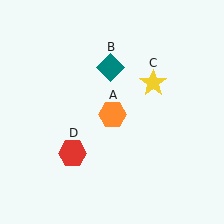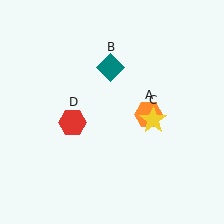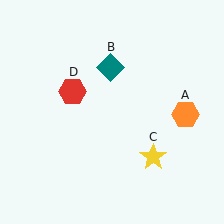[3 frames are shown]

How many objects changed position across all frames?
3 objects changed position: orange hexagon (object A), yellow star (object C), red hexagon (object D).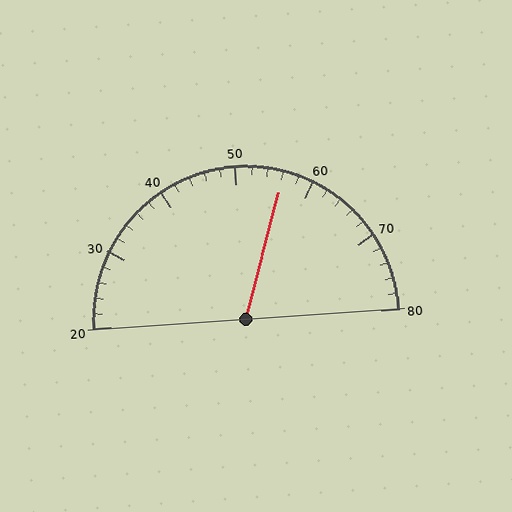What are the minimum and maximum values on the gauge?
The gauge ranges from 20 to 80.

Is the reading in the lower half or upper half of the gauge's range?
The reading is in the upper half of the range (20 to 80).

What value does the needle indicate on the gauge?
The needle indicates approximately 56.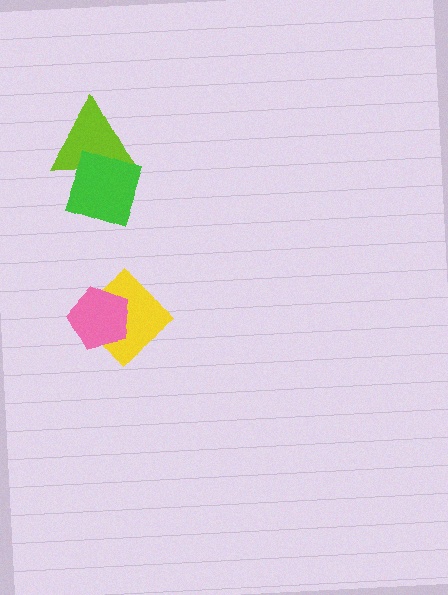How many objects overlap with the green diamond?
1 object overlaps with the green diamond.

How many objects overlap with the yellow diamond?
1 object overlaps with the yellow diamond.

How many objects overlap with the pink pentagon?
1 object overlaps with the pink pentagon.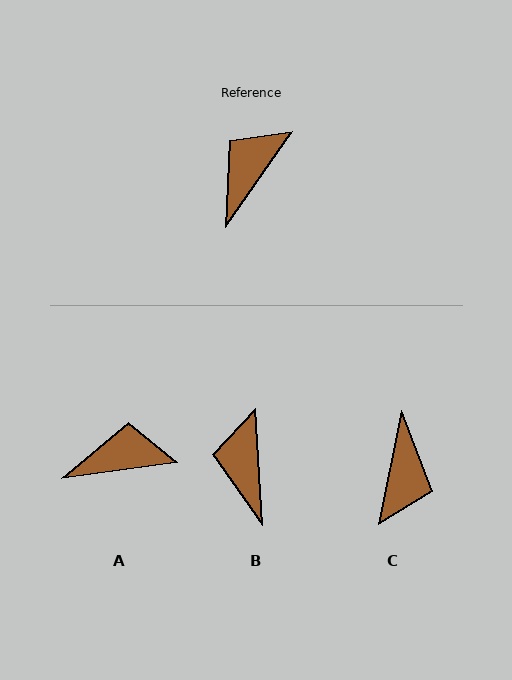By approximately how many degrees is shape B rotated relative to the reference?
Approximately 38 degrees counter-clockwise.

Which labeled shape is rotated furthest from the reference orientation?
C, about 157 degrees away.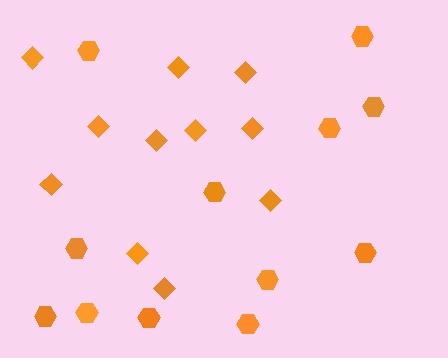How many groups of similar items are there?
There are 2 groups: one group of diamonds (11) and one group of hexagons (12).